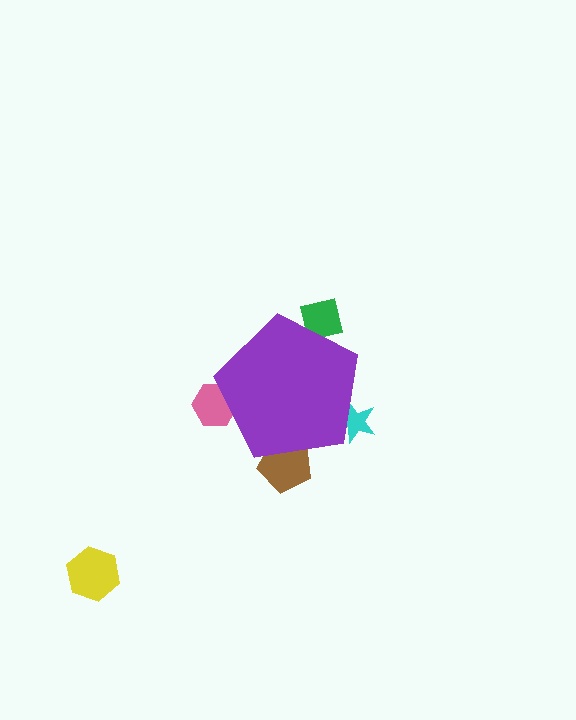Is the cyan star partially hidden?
Yes, the cyan star is partially hidden behind the purple pentagon.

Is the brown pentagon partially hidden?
Yes, the brown pentagon is partially hidden behind the purple pentagon.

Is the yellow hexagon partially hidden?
No, the yellow hexagon is fully visible.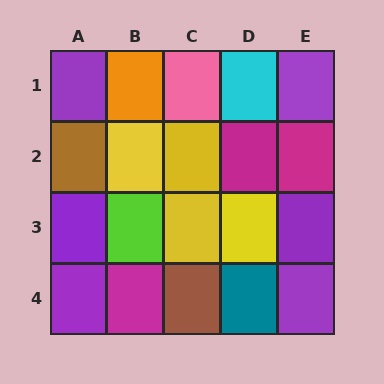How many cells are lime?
1 cell is lime.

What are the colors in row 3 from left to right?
Purple, lime, yellow, yellow, purple.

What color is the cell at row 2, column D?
Magenta.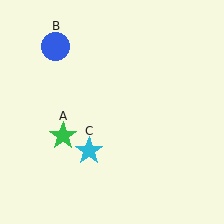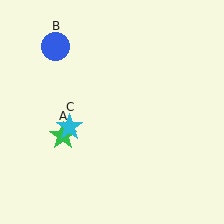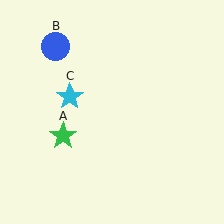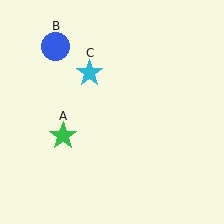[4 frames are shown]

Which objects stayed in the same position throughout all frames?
Green star (object A) and blue circle (object B) remained stationary.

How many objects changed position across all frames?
1 object changed position: cyan star (object C).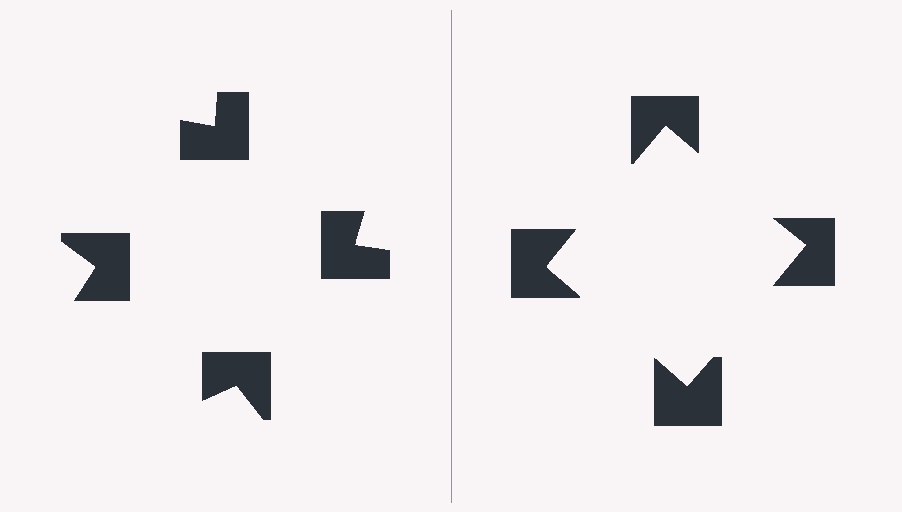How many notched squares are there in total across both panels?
8 — 4 on each side.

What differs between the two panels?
The notched squares are positioned identically on both sides; only the wedge orientations differ. On the right they align to a square; on the left they are misaligned.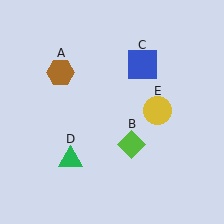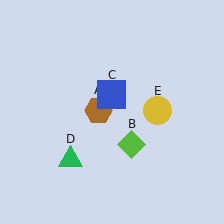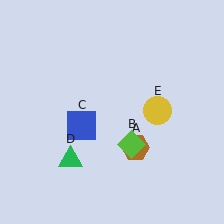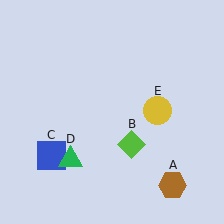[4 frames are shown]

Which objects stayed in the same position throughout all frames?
Lime diamond (object B) and green triangle (object D) and yellow circle (object E) remained stationary.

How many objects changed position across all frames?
2 objects changed position: brown hexagon (object A), blue square (object C).